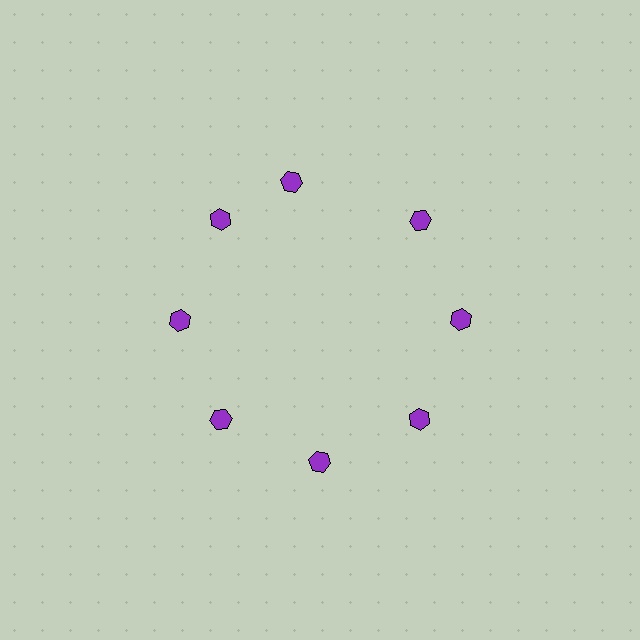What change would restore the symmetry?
The symmetry would be restored by rotating it back into even spacing with its neighbors so that all 8 hexagons sit at equal angles and equal distance from the center.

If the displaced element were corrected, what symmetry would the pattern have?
It would have 8-fold rotational symmetry — the pattern would map onto itself every 45 degrees.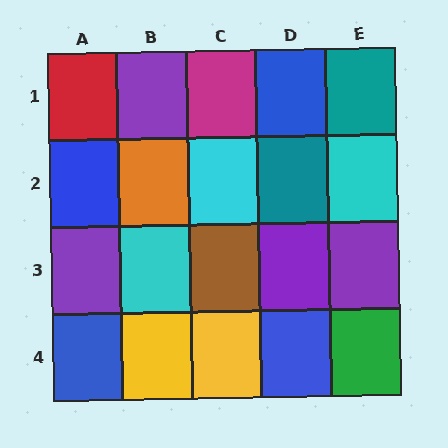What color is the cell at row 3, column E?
Purple.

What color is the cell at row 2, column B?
Orange.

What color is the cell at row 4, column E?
Green.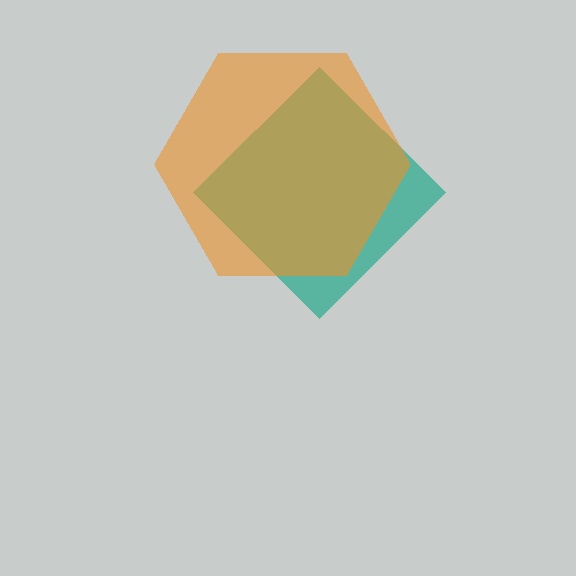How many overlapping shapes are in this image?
There are 2 overlapping shapes in the image.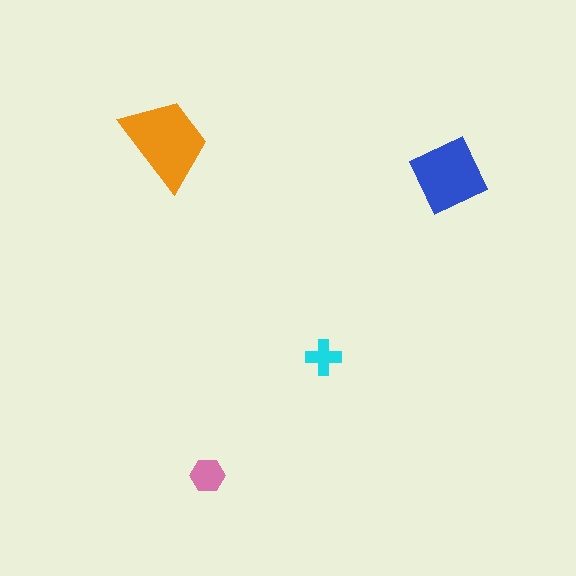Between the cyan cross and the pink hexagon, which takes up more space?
The pink hexagon.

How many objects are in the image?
There are 4 objects in the image.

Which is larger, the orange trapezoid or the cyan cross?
The orange trapezoid.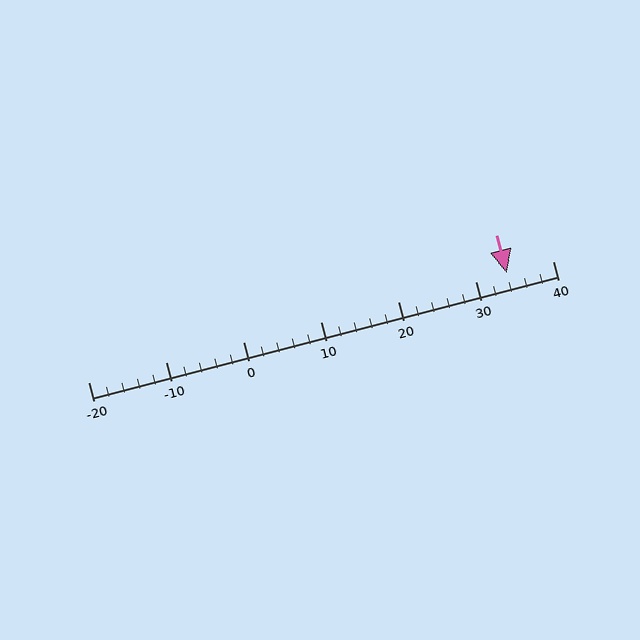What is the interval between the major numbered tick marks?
The major tick marks are spaced 10 units apart.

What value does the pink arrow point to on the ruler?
The pink arrow points to approximately 34.